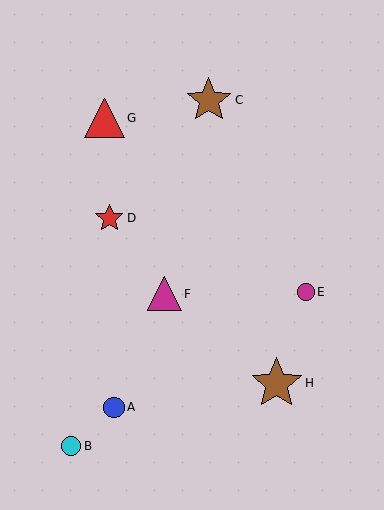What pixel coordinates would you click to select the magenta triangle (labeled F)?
Click at (164, 294) to select the magenta triangle F.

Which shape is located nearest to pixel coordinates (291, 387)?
The brown star (labeled H) at (277, 383) is nearest to that location.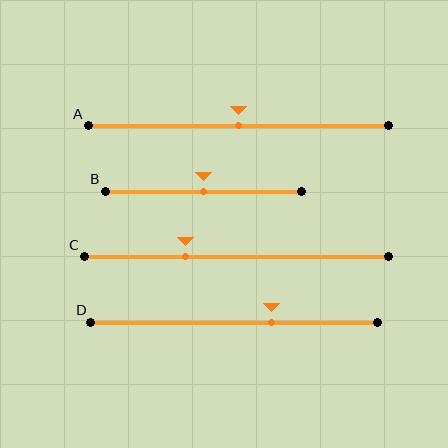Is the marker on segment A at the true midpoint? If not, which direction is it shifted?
Yes, the marker on segment A is at the true midpoint.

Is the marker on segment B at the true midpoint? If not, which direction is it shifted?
Yes, the marker on segment B is at the true midpoint.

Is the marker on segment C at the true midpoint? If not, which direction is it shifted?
No, the marker on segment C is shifted to the left by about 17% of the segment length.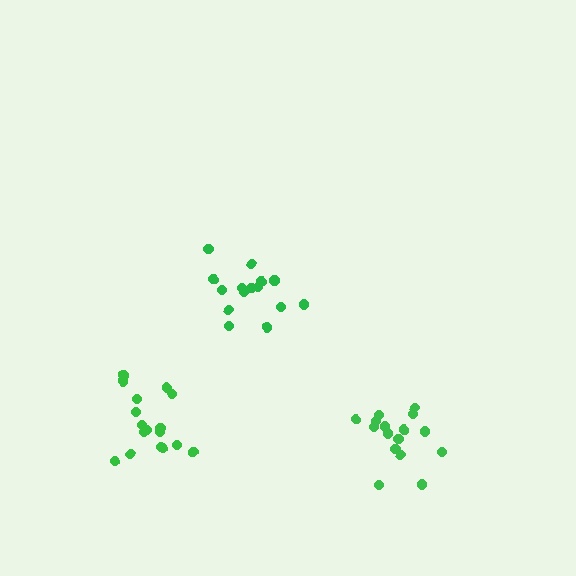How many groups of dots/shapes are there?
There are 3 groups.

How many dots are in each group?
Group 1: 15 dots, Group 2: 16 dots, Group 3: 17 dots (48 total).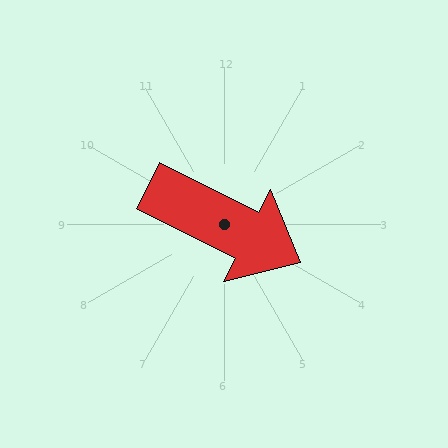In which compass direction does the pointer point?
Southeast.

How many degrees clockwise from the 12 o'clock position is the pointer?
Approximately 117 degrees.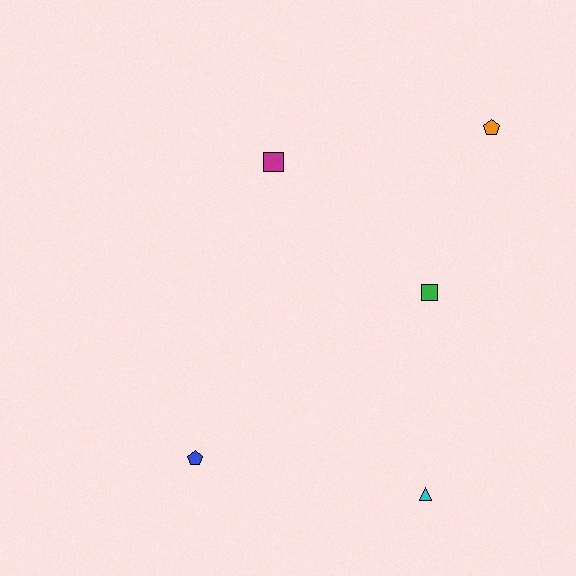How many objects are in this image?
There are 5 objects.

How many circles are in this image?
There are no circles.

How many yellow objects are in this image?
There are no yellow objects.